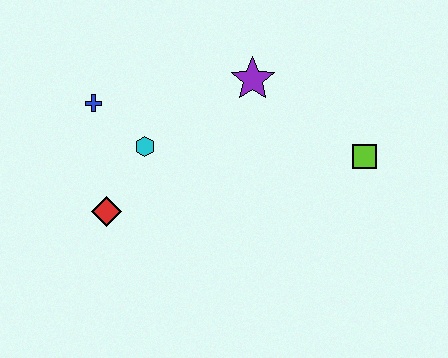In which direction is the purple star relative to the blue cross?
The purple star is to the right of the blue cross.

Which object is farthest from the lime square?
The blue cross is farthest from the lime square.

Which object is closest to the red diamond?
The cyan hexagon is closest to the red diamond.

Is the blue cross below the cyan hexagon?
No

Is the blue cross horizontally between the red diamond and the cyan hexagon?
No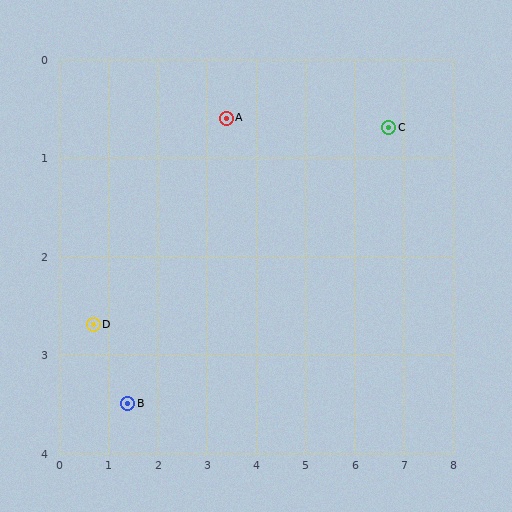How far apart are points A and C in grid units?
Points A and C are about 3.3 grid units apart.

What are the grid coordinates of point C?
Point C is at approximately (6.7, 0.7).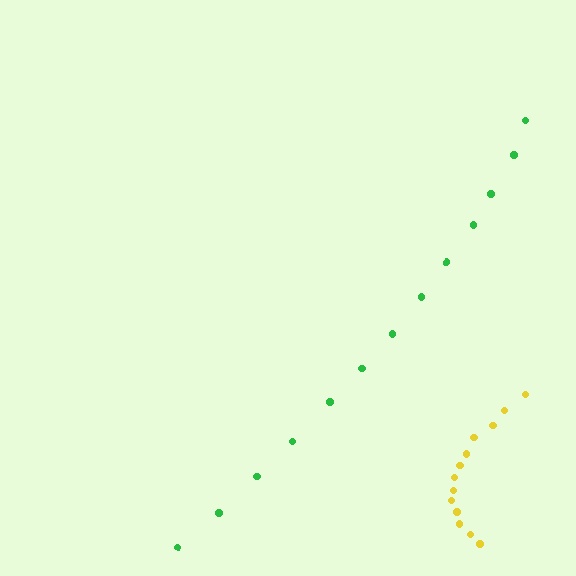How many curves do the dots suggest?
There are 2 distinct paths.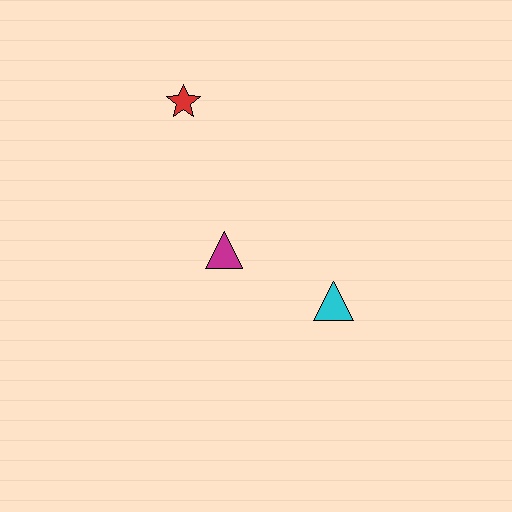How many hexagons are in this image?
There are no hexagons.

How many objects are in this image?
There are 3 objects.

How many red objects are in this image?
There is 1 red object.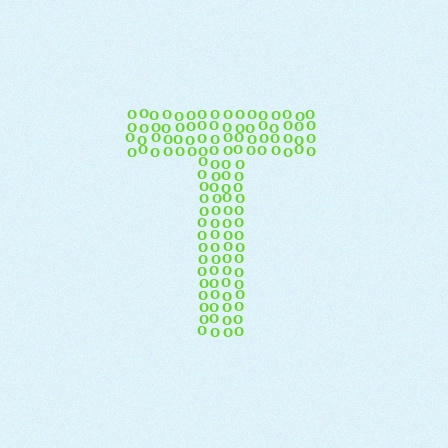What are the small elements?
The small elements are letter O's.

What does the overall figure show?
The overall figure shows the letter T.